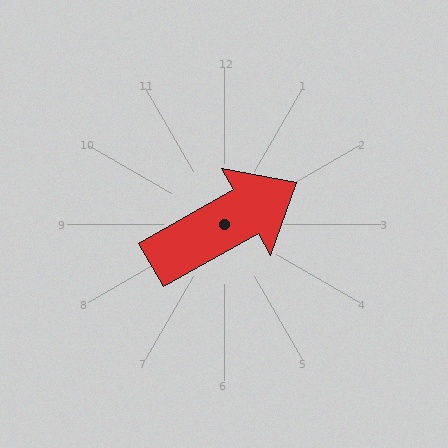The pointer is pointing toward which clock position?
Roughly 2 o'clock.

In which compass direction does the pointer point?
Northeast.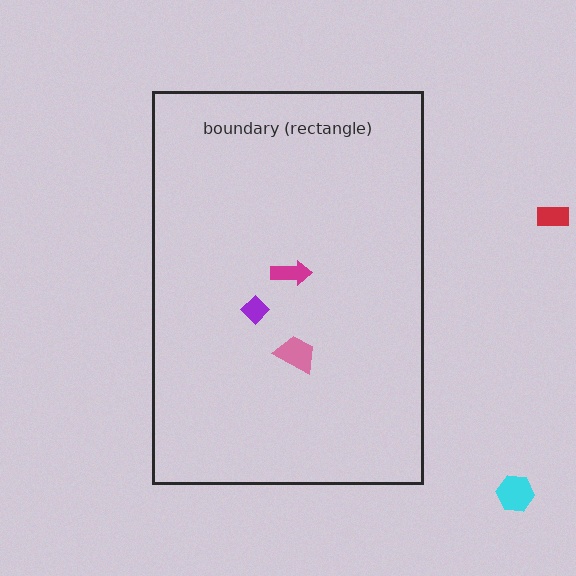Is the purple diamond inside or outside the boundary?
Inside.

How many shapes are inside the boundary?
3 inside, 2 outside.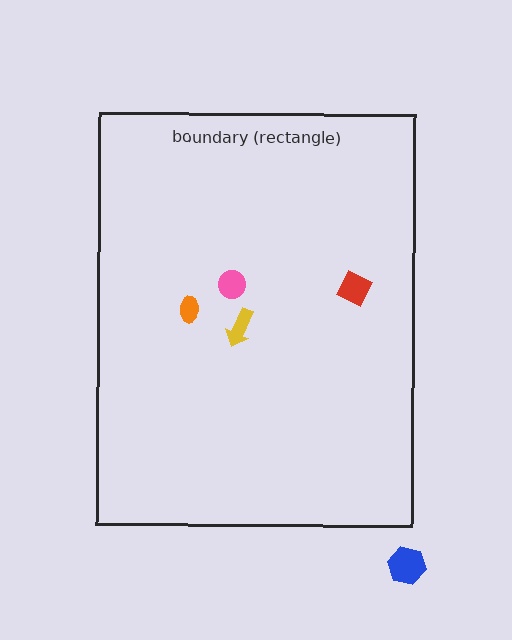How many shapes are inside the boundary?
4 inside, 1 outside.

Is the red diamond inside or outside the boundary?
Inside.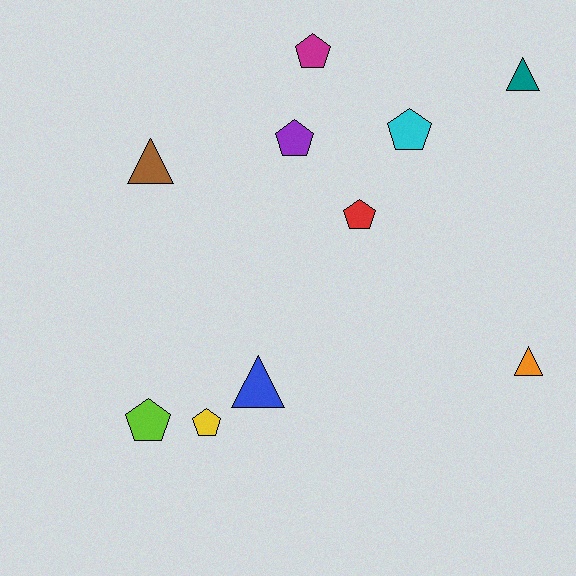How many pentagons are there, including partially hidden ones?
There are 6 pentagons.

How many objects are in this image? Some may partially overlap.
There are 10 objects.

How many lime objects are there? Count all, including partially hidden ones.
There is 1 lime object.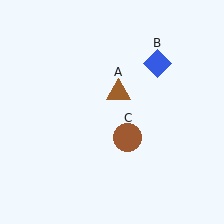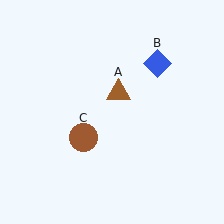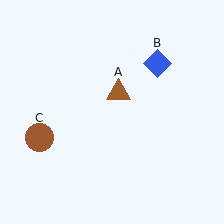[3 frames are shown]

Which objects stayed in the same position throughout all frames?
Brown triangle (object A) and blue diamond (object B) remained stationary.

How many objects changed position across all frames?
1 object changed position: brown circle (object C).